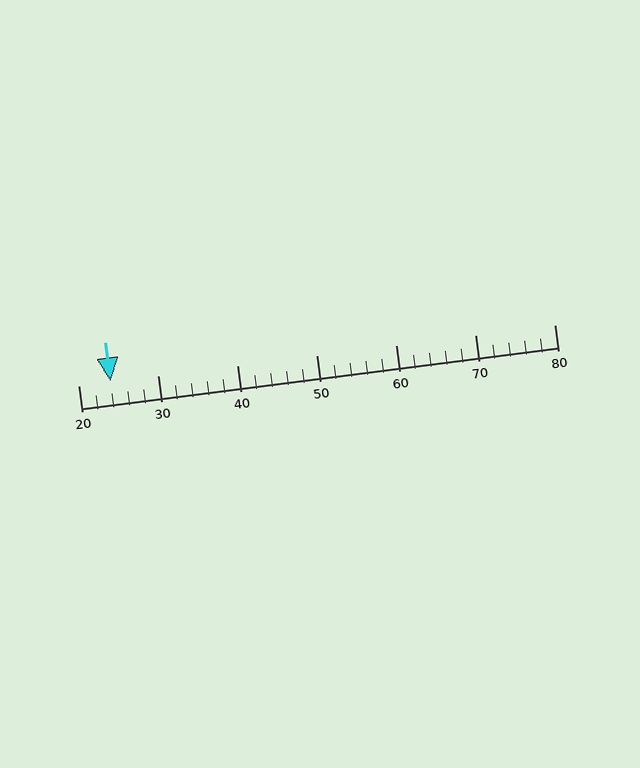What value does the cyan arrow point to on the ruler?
The cyan arrow points to approximately 24.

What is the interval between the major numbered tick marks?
The major tick marks are spaced 10 units apart.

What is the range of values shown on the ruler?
The ruler shows values from 20 to 80.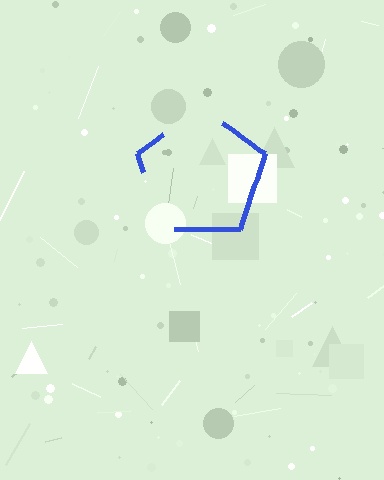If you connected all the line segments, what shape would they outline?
They would outline a pentagon.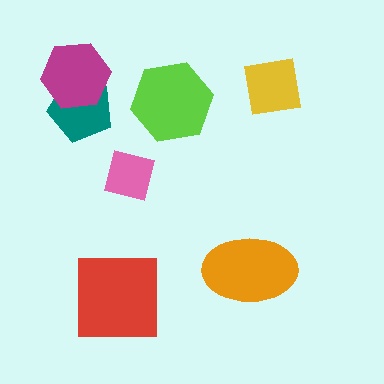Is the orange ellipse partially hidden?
No, no other shape covers it.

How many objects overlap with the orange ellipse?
0 objects overlap with the orange ellipse.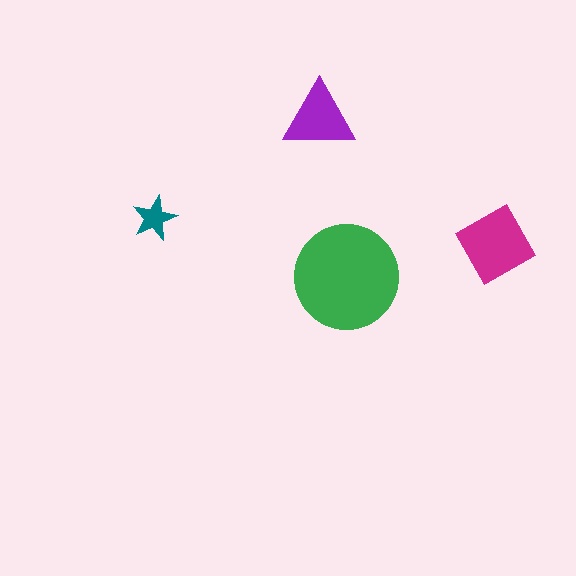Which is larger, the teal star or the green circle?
The green circle.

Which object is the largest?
The green circle.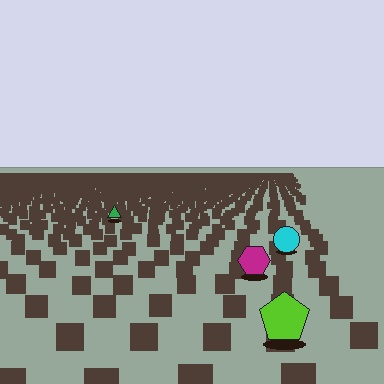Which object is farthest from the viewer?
The green triangle is farthest from the viewer. It appears smaller and the ground texture around it is denser.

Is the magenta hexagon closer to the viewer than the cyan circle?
Yes. The magenta hexagon is closer — you can tell from the texture gradient: the ground texture is coarser near it.